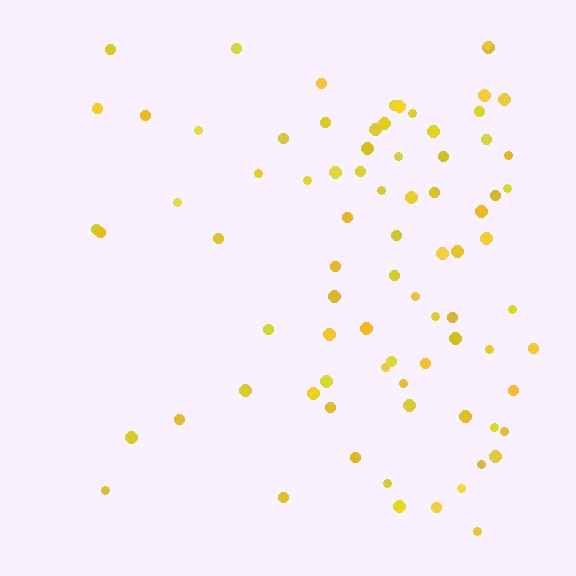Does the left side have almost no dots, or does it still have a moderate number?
Still a moderate number, just noticeably fewer than the right.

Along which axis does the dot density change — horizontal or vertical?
Horizontal.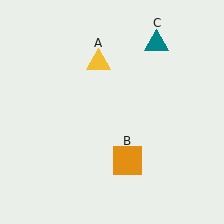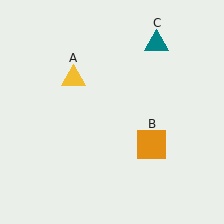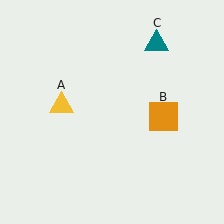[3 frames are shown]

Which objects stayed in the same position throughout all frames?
Teal triangle (object C) remained stationary.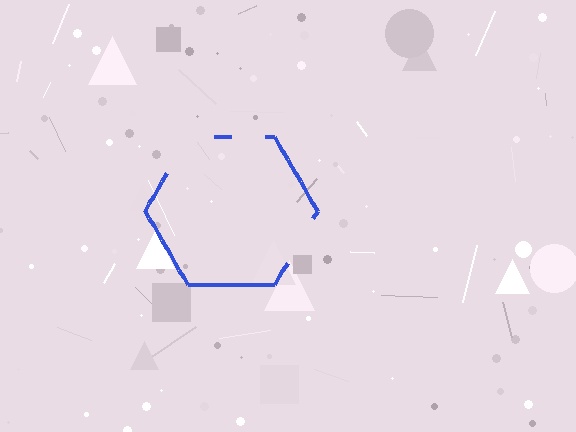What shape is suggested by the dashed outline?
The dashed outline suggests a hexagon.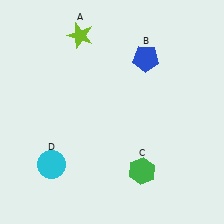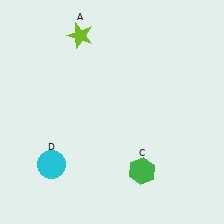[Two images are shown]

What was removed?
The blue pentagon (B) was removed in Image 2.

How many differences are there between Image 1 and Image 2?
There is 1 difference between the two images.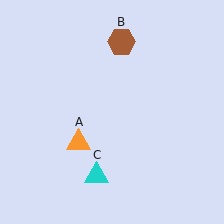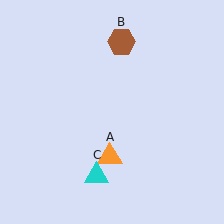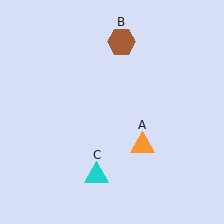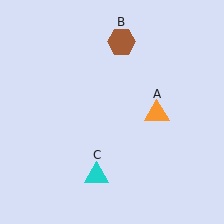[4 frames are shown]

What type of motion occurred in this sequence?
The orange triangle (object A) rotated counterclockwise around the center of the scene.